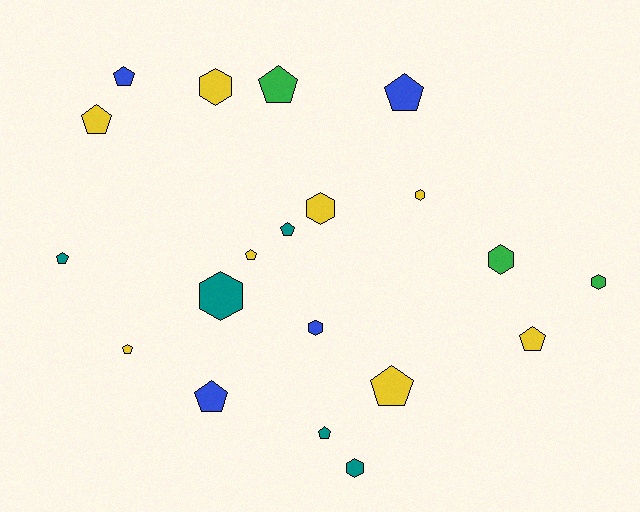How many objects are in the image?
There are 20 objects.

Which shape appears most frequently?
Pentagon, with 12 objects.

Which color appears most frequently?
Yellow, with 8 objects.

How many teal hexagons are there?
There are 2 teal hexagons.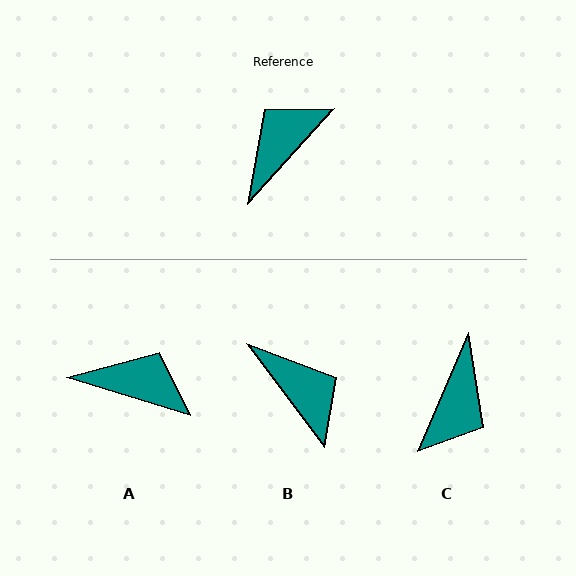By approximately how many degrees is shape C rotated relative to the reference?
Approximately 161 degrees clockwise.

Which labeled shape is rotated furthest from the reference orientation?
C, about 161 degrees away.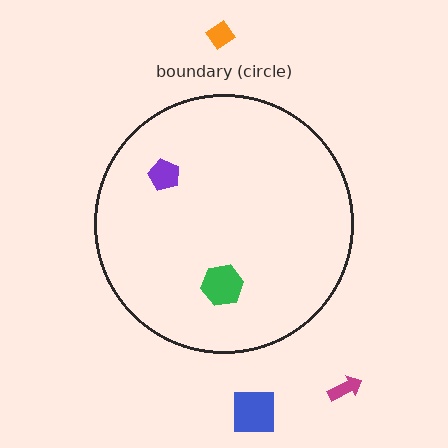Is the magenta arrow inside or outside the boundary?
Outside.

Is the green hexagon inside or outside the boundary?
Inside.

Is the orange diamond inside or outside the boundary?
Outside.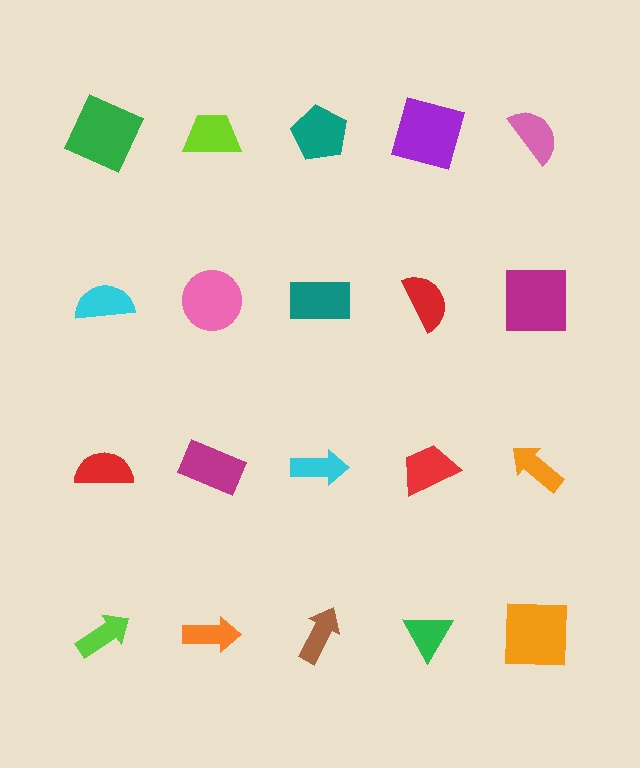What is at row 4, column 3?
A brown arrow.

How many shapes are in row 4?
5 shapes.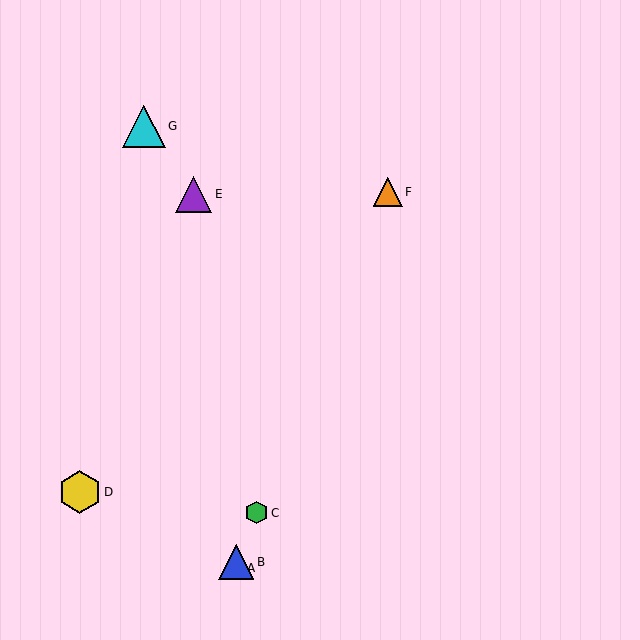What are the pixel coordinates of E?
Object E is at (194, 195).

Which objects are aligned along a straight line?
Objects A, B, C, F are aligned along a straight line.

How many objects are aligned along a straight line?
4 objects (A, B, C, F) are aligned along a straight line.